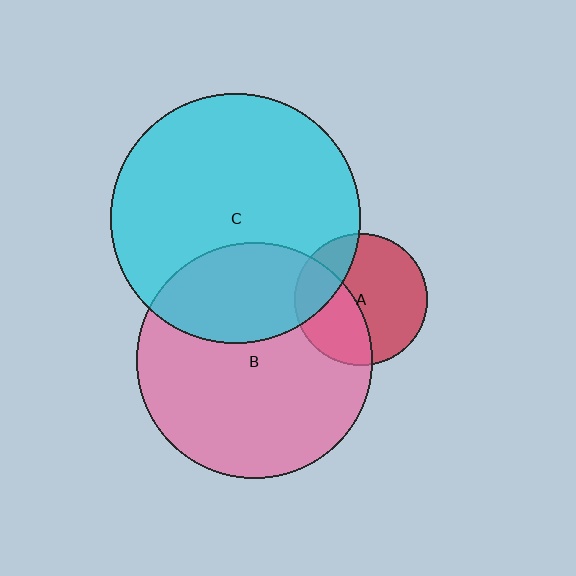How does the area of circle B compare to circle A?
Approximately 3.2 times.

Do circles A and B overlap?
Yes.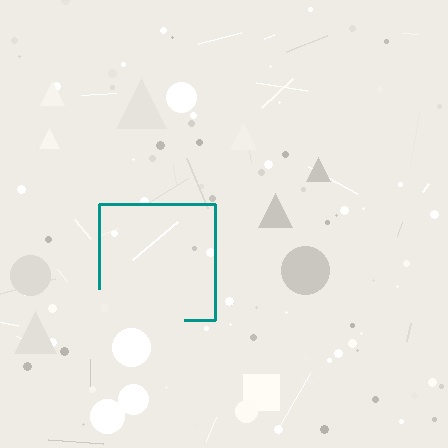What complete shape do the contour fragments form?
The contour fragments form a square.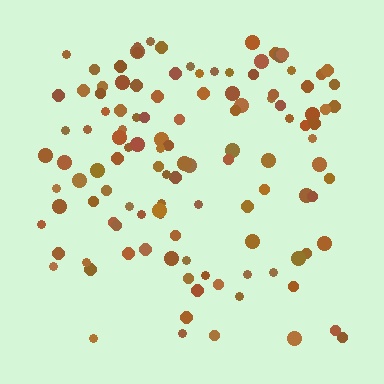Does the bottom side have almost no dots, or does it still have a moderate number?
Still a moderate number, just noticeably fewer than the top.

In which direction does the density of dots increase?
From bottom to top, with the top side densest.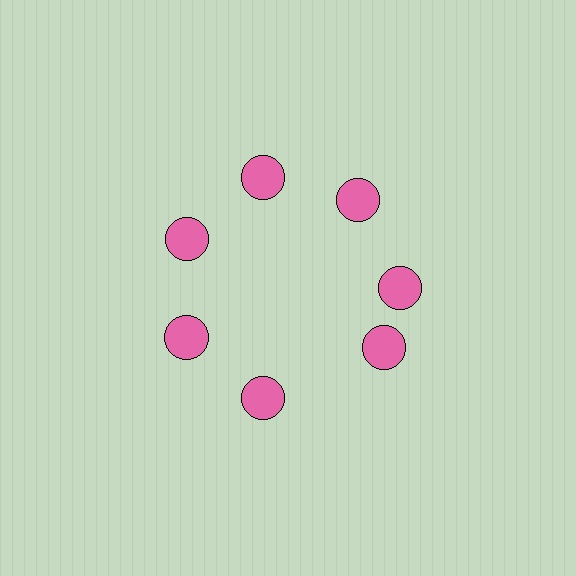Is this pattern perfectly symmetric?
No. The 7 pink circles are arranged in a ring, but one element near the 5 o'clock position is rotated out of alignment along the ring, breaking the 7-fold rotational symmetry.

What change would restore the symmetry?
The symmetry would be restored by rotating it back into even spacing with its neighbors so that all 7 circles sit at equal angles and equal distance from the center.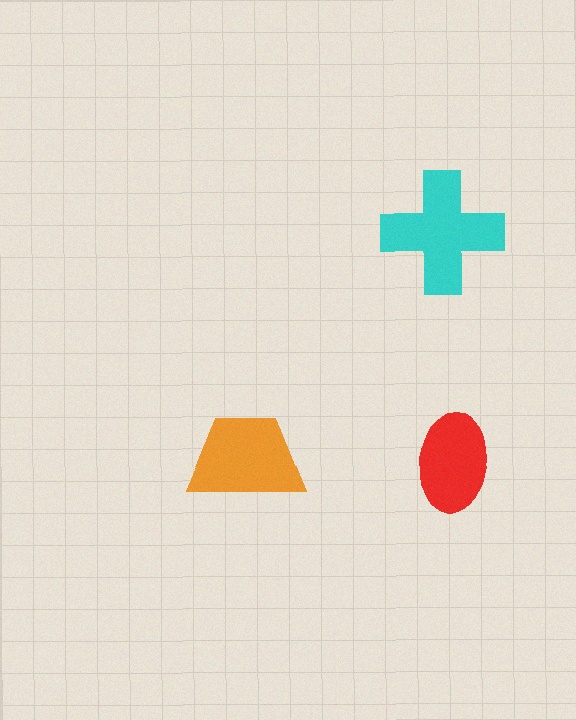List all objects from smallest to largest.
The red ellipse, the orange trapezoid, the cyan cross.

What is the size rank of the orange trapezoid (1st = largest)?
2nd.